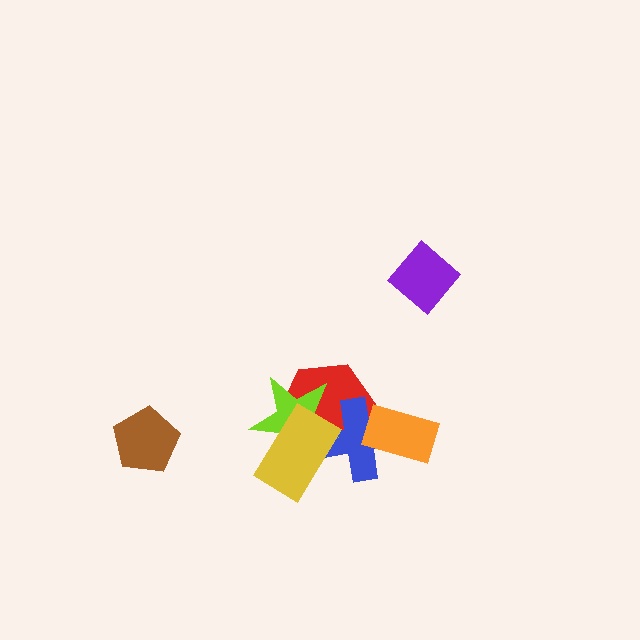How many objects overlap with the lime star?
3 objects overlap with the lime star.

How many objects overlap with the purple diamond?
0 objects overlap with the purple diamond.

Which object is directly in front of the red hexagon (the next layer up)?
The blue cross is directly in front of the red hexagon.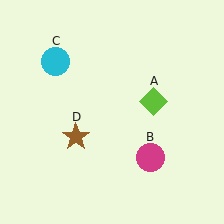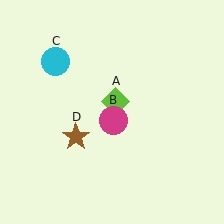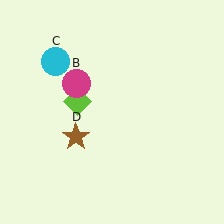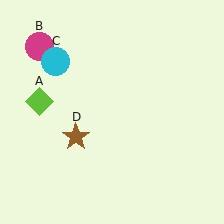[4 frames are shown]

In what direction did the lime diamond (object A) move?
The lime diamond (object A) moved left.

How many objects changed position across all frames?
2 objects changed position: lime diamond (object A), magenta circle (object B).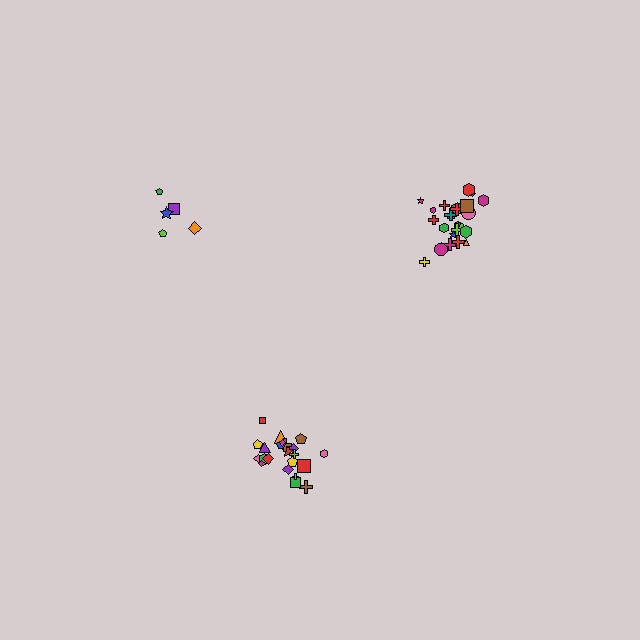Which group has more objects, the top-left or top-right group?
The top-right group.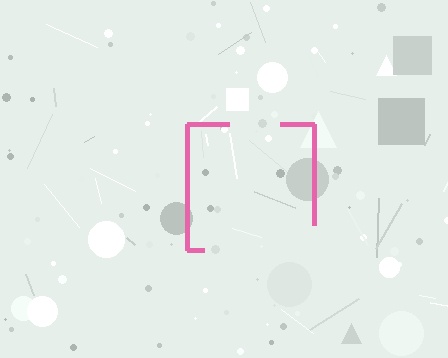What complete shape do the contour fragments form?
The contour fragments form a square.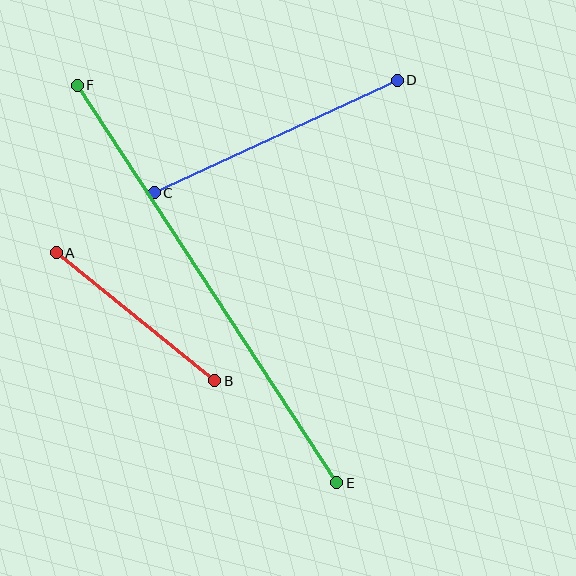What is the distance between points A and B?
The distance is approximately 203 pixels.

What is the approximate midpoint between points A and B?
The midpoint is at approximately (136, 317) pixels.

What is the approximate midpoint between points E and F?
The midpoint is at approximately (207, 284) pixels.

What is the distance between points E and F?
The distance is approximately 475 pixels.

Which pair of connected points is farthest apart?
Points E and F are farthest apart.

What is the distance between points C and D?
The distance is approximately 268 pixels.